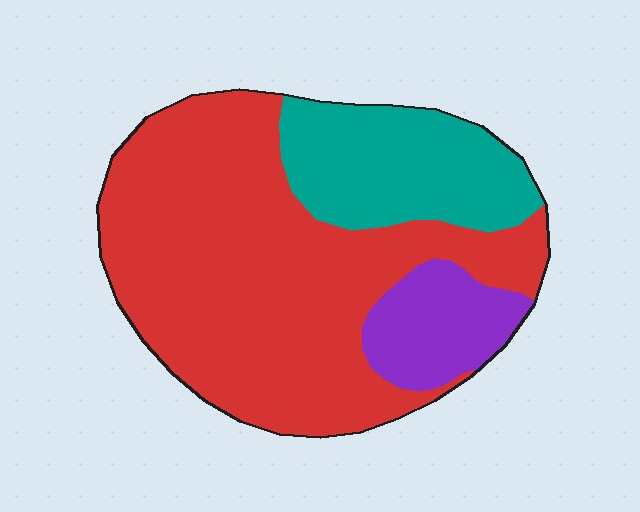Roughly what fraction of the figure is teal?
Teal covers about 20% of the figure.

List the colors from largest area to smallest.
From largest to smallest: red, teal, purple.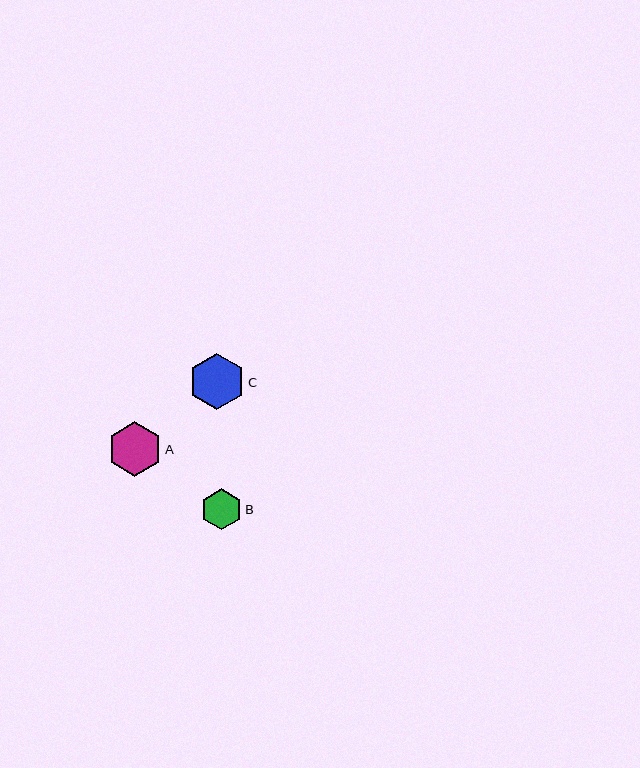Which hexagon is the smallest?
Hexagon B is the smallest with a size of approximately 41 pixels.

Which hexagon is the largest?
Hexagon C is the largest with a size of approximately 56 pixels.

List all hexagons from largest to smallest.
From largest to smallest: C, A, B.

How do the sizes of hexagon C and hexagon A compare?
Hexagon C and hexagon A are approximately the same size.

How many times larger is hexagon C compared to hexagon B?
Hexagon C is approximately 1.4 times the size of hexagon B.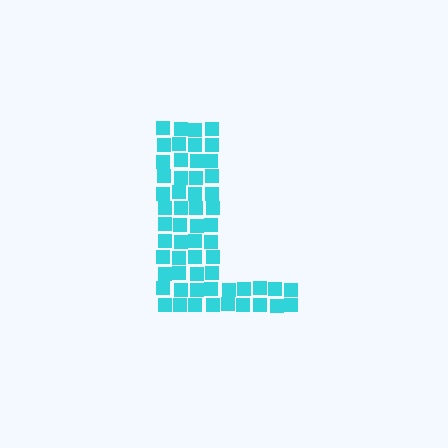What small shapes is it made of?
It is made of small squares.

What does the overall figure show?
The overall figure shows the letter L.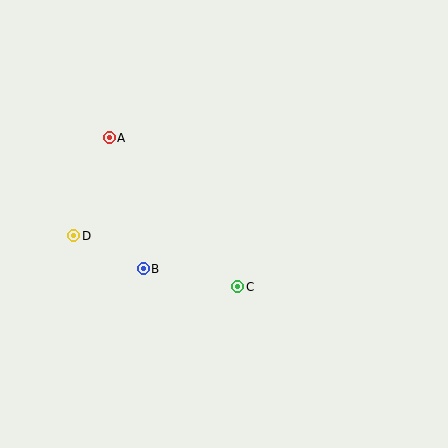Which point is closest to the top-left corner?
Point A is closest to the top-left corner.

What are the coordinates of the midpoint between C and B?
The midpoint between C and B is at (190, 278).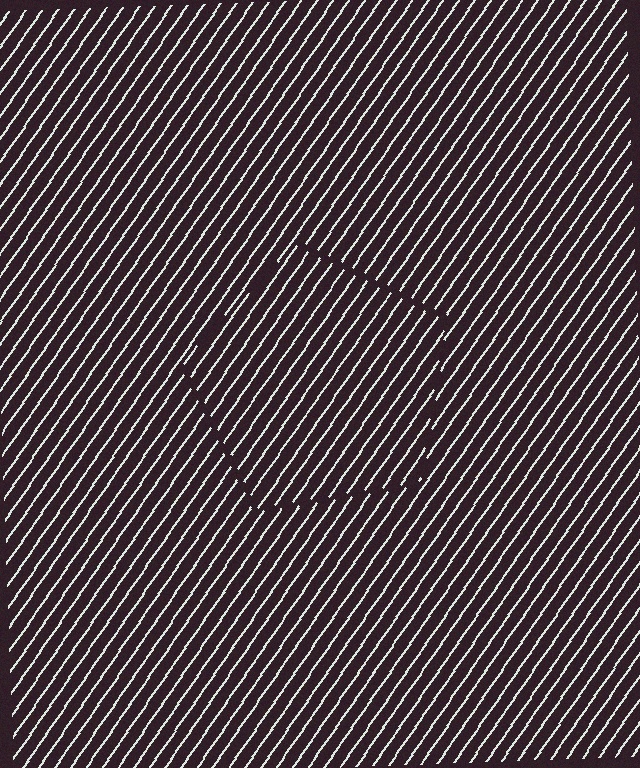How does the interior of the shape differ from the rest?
The interior of the shape contains the same grating, shifted by half a period — the contour is defined by the phase discontinuity where line-ends from the inner and outer gratings abut.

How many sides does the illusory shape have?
5 sides — the line-ends trace a pentagon.